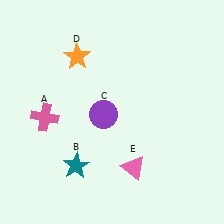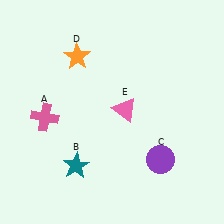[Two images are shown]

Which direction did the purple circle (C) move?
The purple circle (C) moved right.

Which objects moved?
The objects that moved are: the purple circle (C), the pink triangle (E).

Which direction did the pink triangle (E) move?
The pink triangle (E) moved up.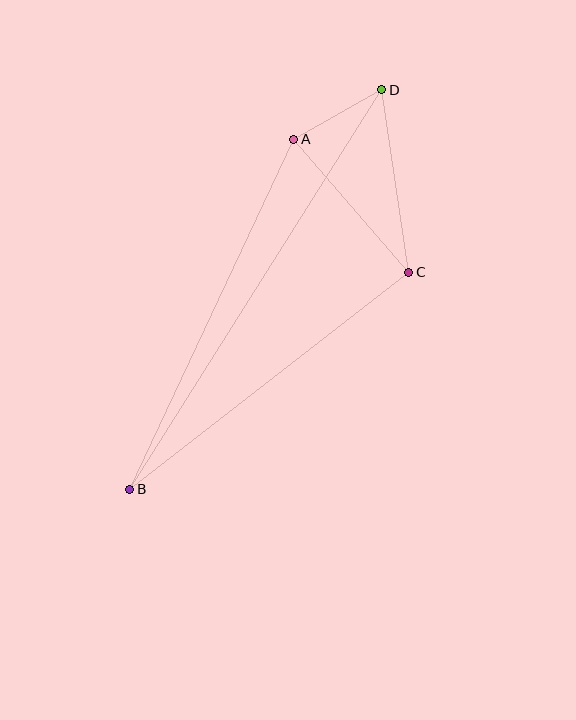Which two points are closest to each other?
Points A and D are closest to each other.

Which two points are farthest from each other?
Points B and D are farthest from each other.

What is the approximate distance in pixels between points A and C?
The distance between A and C is approximately 176 pixels.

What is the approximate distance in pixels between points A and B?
The distance between A and B is approximately 386 pixels.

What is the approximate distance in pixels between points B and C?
The distance between B and C is approximately 354 pixels.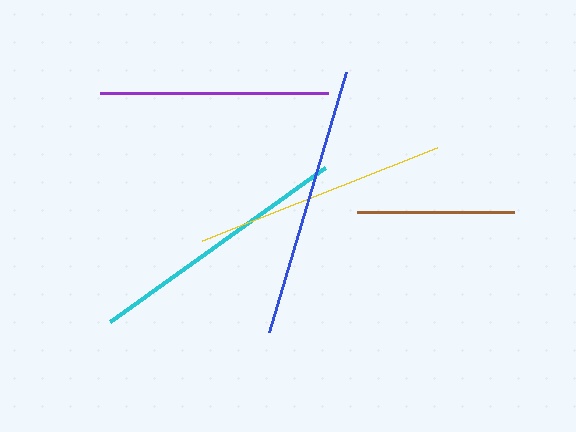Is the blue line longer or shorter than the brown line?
The blue line is longer than the brown line.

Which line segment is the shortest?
The brown line is the shortest at approximately 157 pixels.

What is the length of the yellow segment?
The yellow segment is approximately 252 pixels long.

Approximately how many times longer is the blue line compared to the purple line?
The blue line is approximately 1.2 times the length of the purple line.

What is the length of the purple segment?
The purple segment is approximately 228 pixels long.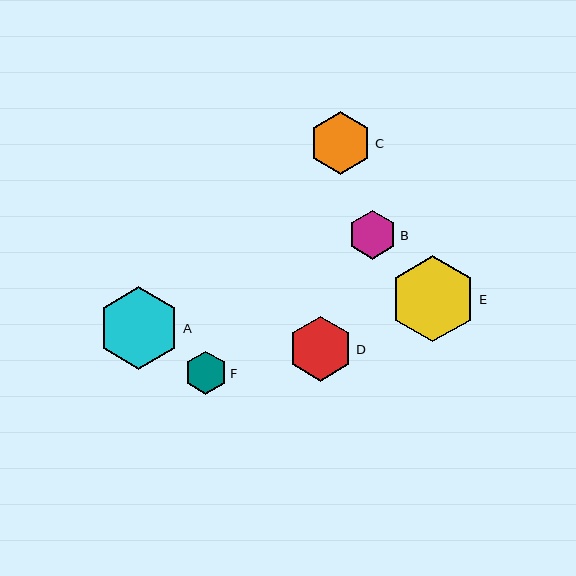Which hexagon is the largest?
Hexagon E is the largest with a size of approximately 86 pixels.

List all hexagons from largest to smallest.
From largest to smallest: E, A, D, C, B, F.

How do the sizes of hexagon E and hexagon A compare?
Hexagon E and hexagon A are approximately the same size.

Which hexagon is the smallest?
Hexagon F is the smallest with a size of approximately 43 pixels.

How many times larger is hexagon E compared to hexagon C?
Hexagon E is approximately 1.4 times the size of hexagon C.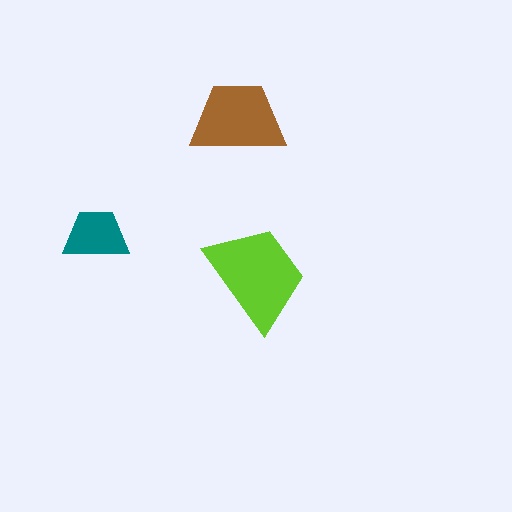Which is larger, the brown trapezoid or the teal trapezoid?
The brown one.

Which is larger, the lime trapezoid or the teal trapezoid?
The lime one.